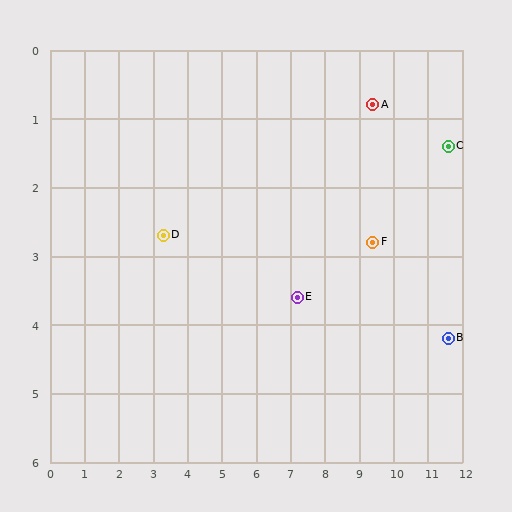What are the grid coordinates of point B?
Point B is at approximately (11.6, 4.2).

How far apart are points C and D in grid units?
Points C and D are about 8.4 grid units apart.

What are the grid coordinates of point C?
Point C is at approximately (11.6, 1.4).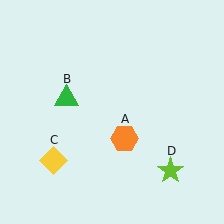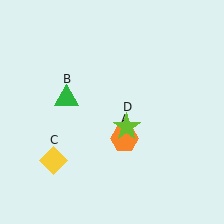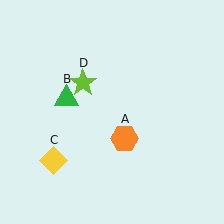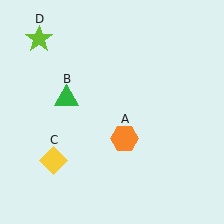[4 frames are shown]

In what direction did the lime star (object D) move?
The lime star (object D) moved up and to the left.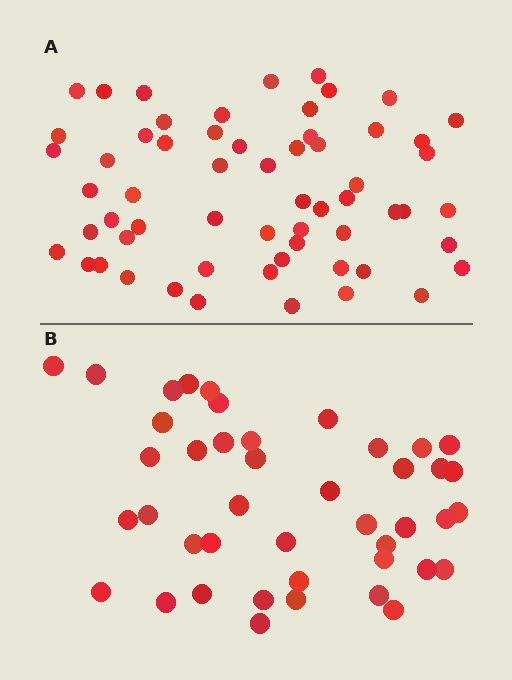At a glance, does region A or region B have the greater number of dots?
Region A (the top region) has more dots.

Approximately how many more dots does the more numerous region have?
Region A has approximately 15 more dots than region B.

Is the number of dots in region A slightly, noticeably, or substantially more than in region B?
Region A has noticeably more, but not dramatically so. The ratio is roughly 1.4 to 1.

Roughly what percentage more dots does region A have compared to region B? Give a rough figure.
About 40% more.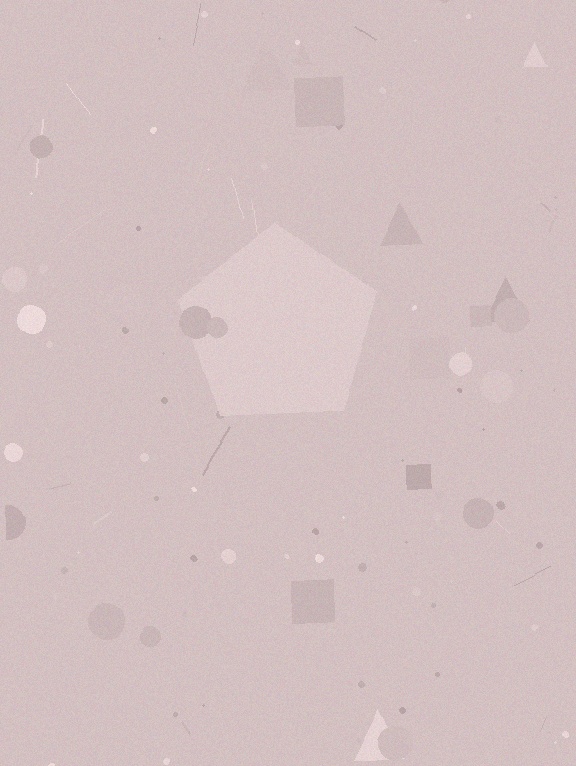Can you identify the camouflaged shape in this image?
The camouflaged shape is a pentagon.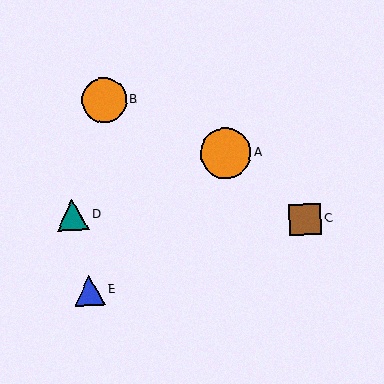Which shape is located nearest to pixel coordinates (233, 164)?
The orange circle (labeled A) at (225, 153) is nearest to that location.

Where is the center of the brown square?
The center of the brown square is at (305, 219).